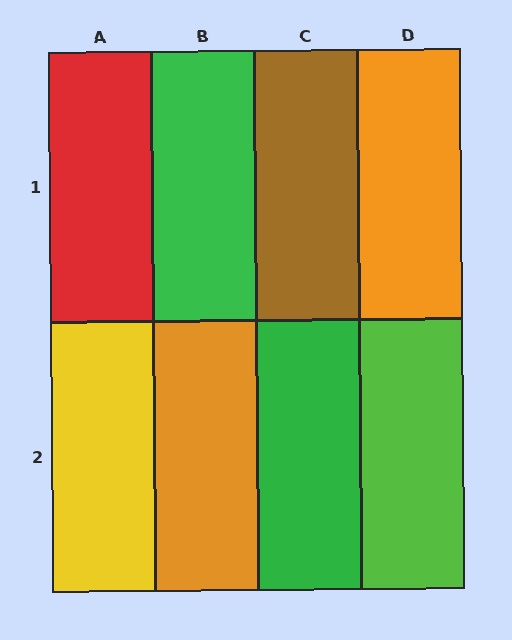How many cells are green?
2 cells are green.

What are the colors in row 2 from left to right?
Yellow, orange, green, lime.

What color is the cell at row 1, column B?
Green.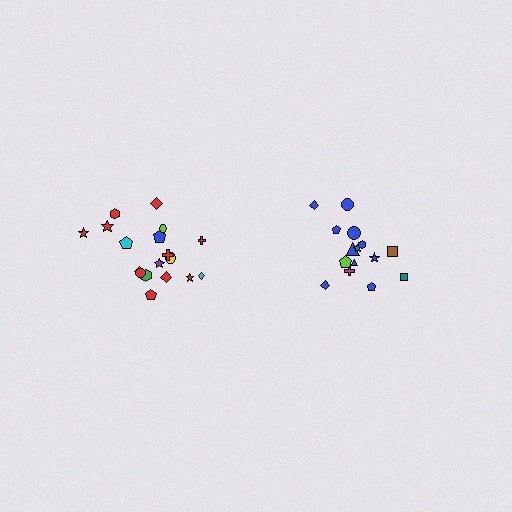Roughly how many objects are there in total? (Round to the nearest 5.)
Roughly 35 objects in total.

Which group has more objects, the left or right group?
The left group.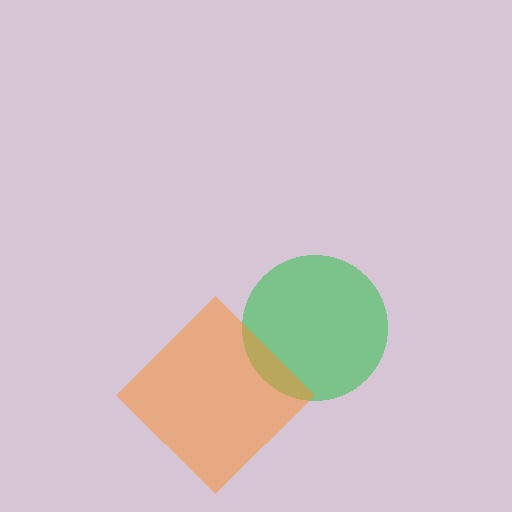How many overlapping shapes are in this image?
There are 2 overlapping shapes in the image.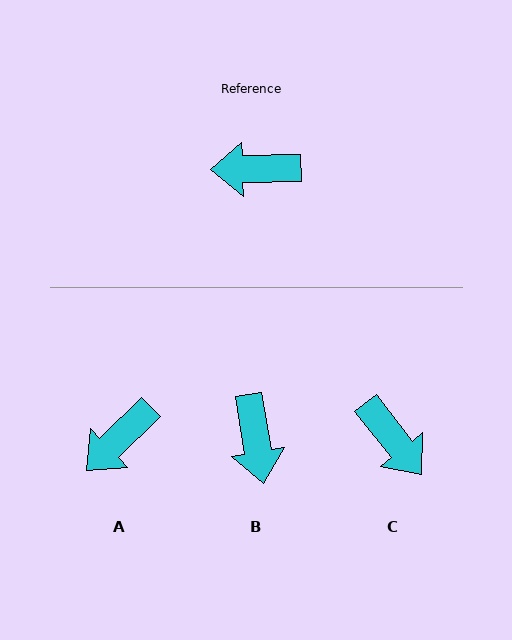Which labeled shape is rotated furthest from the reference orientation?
C, about 127 degrees away.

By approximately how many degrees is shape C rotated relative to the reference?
Approximately 127 degrees counter-clockwise.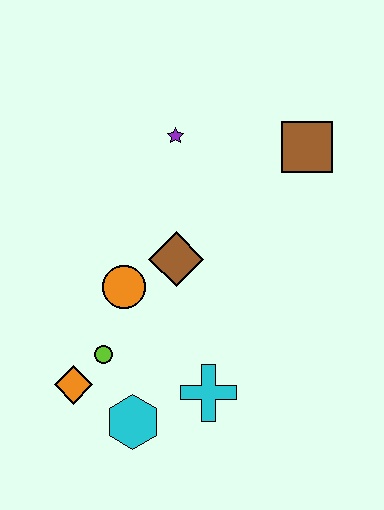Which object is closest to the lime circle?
The orange diamond is closest to the lime circle.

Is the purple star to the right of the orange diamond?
Yes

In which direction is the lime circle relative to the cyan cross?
The lime circle is to the left of the cyan cross.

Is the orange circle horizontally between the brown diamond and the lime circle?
Yes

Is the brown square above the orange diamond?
Yes